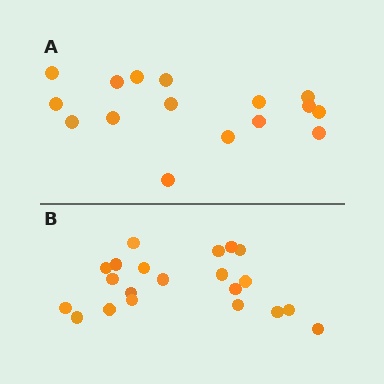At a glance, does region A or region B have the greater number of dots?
Region B (the bottom region) has more dots.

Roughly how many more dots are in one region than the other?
Region B has about 5 more dots than region A.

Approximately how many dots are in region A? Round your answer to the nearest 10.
About 20 dots. (The exact count is 16, which rounds to 20.)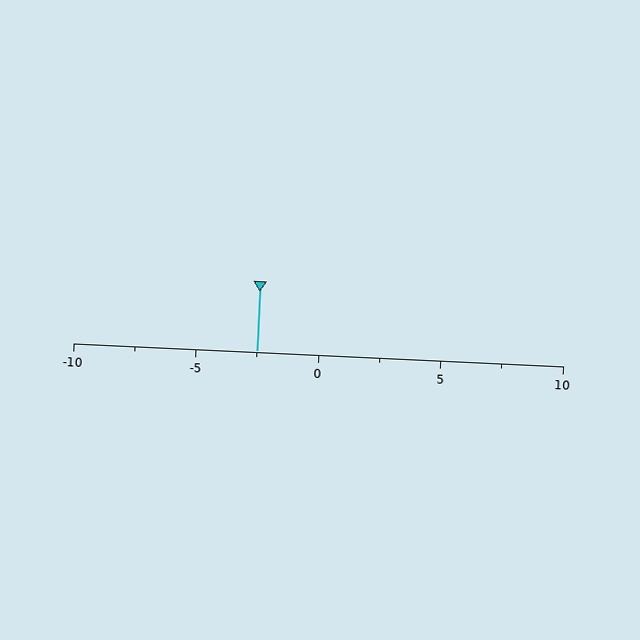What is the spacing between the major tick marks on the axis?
The major ticks are spaced 5 apart.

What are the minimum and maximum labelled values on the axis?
The axis runs from -10 to 10.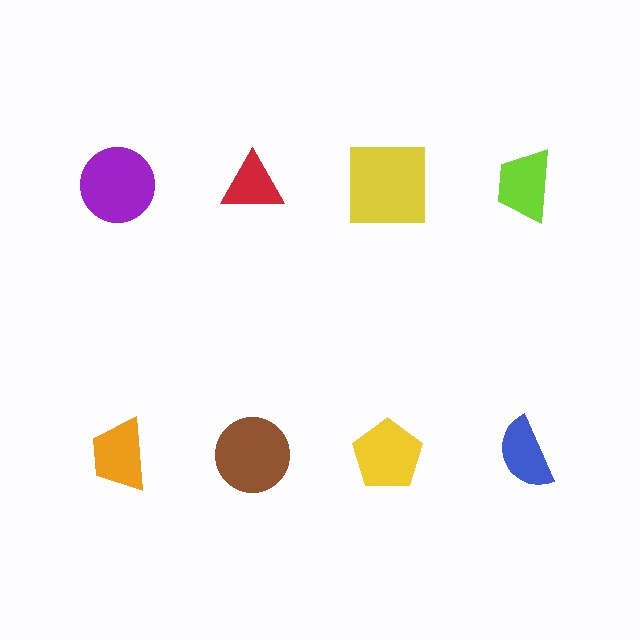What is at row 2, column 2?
A brown circle.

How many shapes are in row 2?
4 shapes.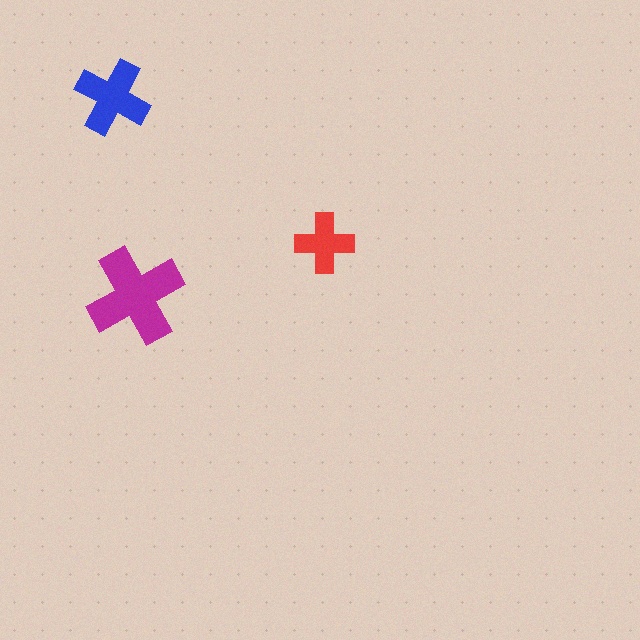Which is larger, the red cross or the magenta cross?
The magenta one.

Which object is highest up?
The blue cross is topmost.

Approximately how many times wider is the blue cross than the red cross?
About 1.5 times wider.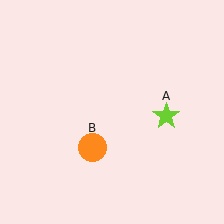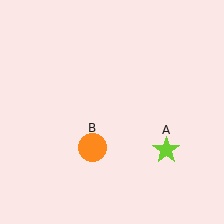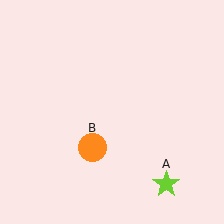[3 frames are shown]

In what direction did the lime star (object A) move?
The lime star (object A) moved down.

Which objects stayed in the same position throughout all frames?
Orange circle (object B) remained stationary.